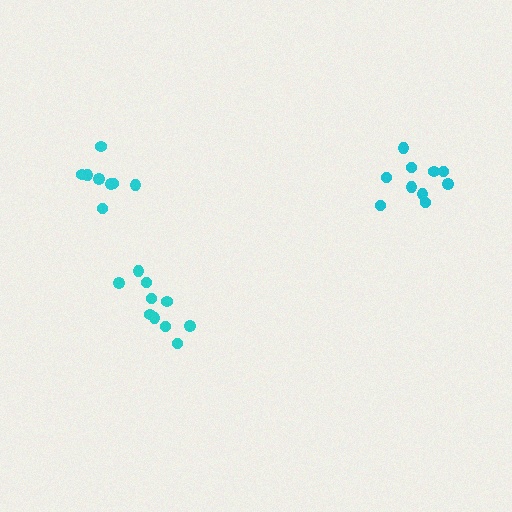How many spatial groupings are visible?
There are 3 spatial groupings.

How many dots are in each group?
Group 1: 10 dots, Group 2: 10 dots, Group 3: 8 dots (28 total).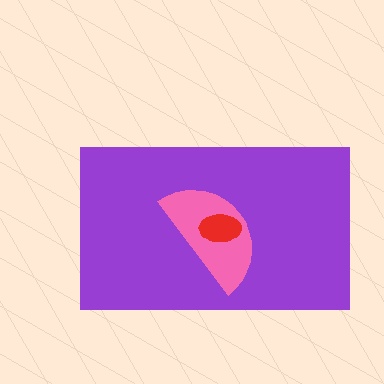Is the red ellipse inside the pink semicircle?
Yes.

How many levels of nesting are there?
3.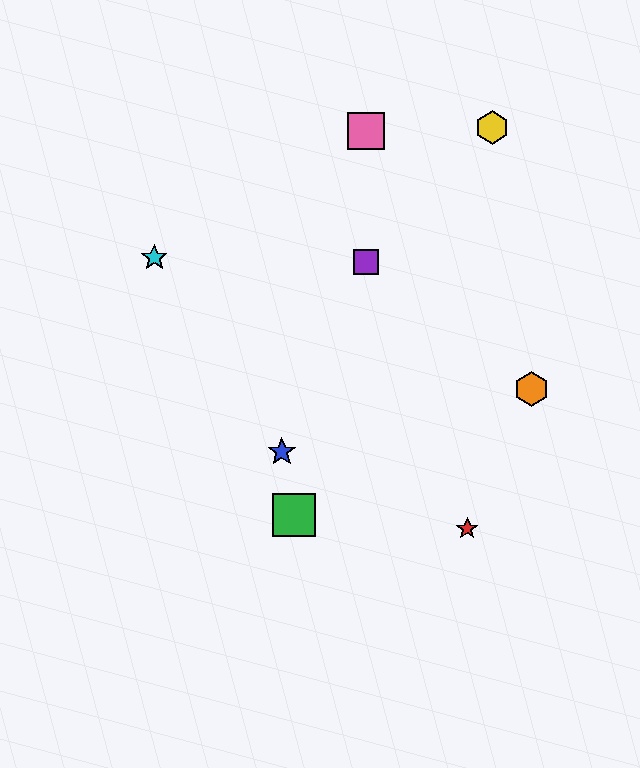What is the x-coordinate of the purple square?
The purple square is at x≈366.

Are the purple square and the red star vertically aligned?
No, the purple square is at x≈366 and the red star is at x≈467.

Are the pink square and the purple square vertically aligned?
Yes, both are at x≈366.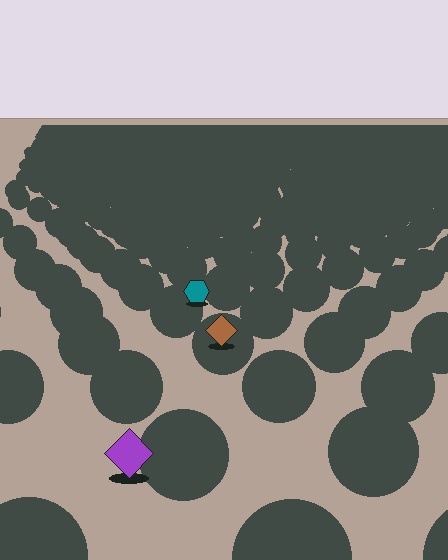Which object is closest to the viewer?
The purple diamond is closest. The texture marks near it are larger and more spread out.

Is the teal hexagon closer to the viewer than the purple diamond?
No. The purple diamond is closer — you can tell from the texture gradient: the ground texture is coarser near it.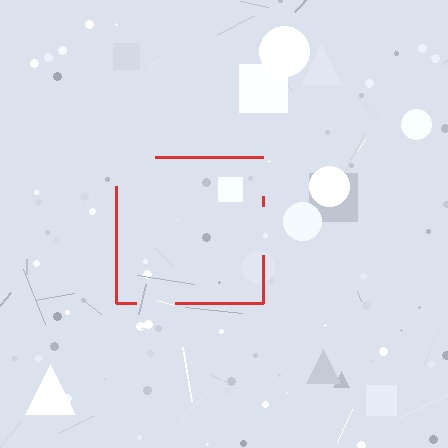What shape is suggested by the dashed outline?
The dashed outline suggests a square.